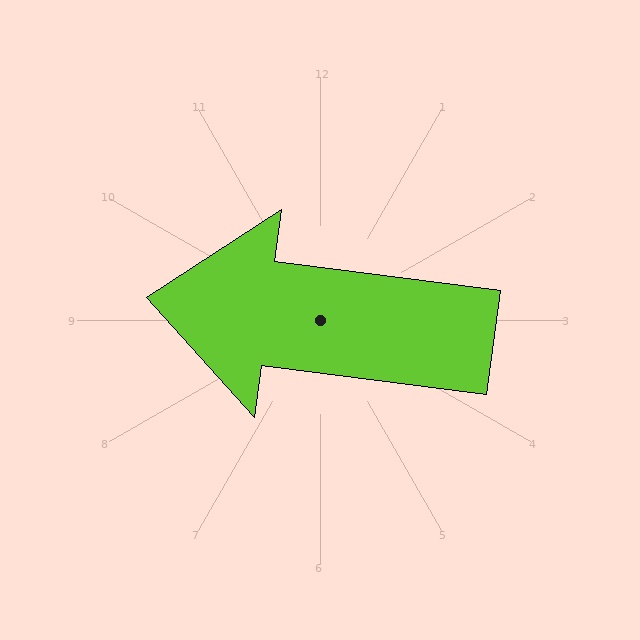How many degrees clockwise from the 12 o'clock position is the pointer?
Approximately 278 degrees.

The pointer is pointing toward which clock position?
Roughly 9 o'clock.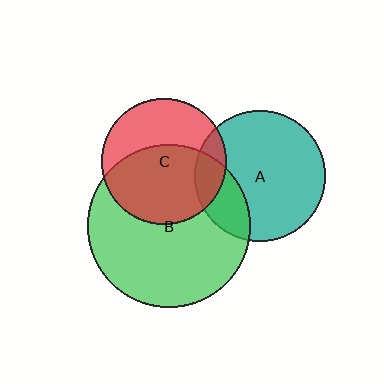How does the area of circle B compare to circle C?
Approximately 1.7 times.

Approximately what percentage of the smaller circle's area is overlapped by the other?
Approximately 15%.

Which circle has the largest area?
Circle B (green).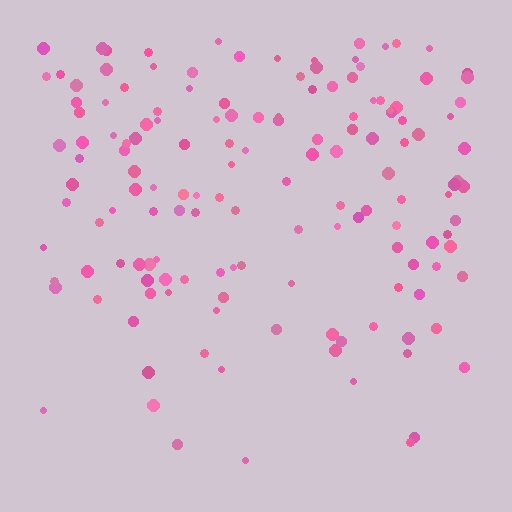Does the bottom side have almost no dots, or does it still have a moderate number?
Still a moderate number, just noticeably fewer than the top.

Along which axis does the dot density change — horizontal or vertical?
Vertical.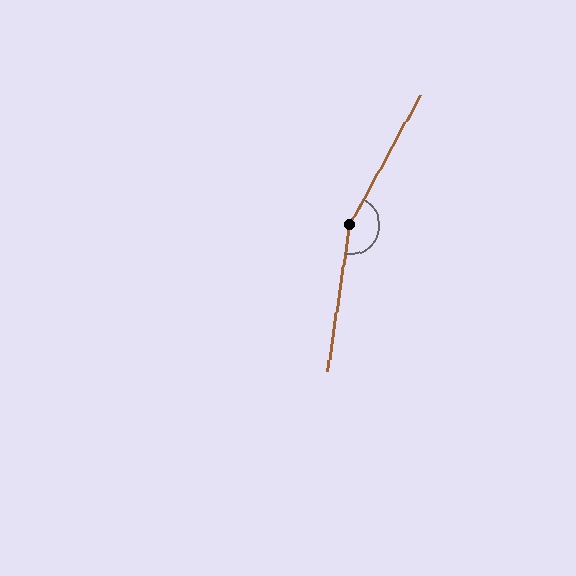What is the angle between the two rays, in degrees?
Approximately 160 degrees.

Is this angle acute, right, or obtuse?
It is obtuse.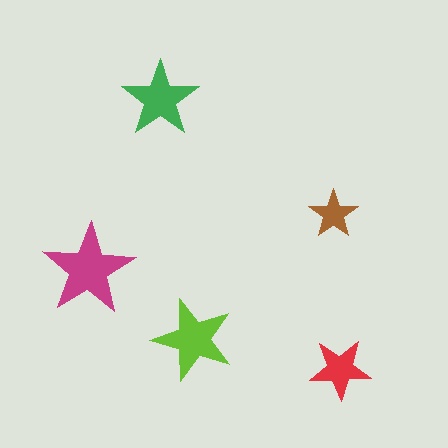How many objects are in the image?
There are 5 objects in the image.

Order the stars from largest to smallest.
the magenta one, the lime one, the green one, the red one, the brown one.